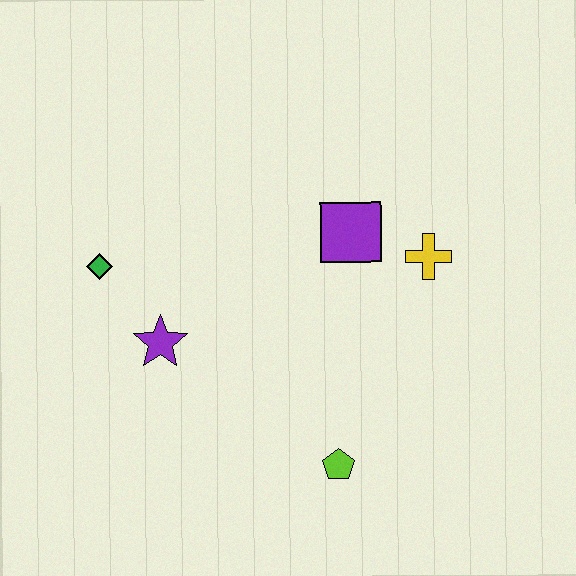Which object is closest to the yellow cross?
The purple square is closest to the yellow cross.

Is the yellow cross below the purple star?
No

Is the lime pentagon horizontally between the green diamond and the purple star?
No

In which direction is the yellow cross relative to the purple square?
The yellow cross is to the right of the purple square.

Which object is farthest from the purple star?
The yellow cross is farthest from the purple star.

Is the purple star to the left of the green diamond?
No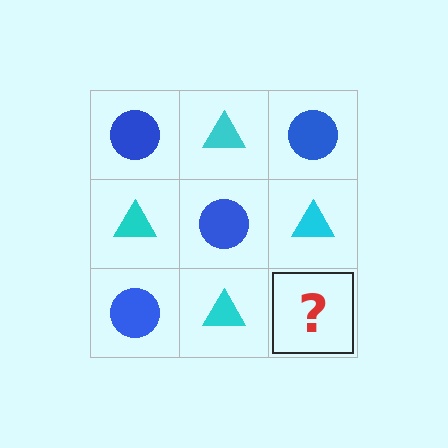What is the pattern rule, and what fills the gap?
The rule is that it alternates blue circle and cyan triangle in a checkerboard pattern. The gap should be filled with a blue circle.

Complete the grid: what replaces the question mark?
The question mark should be replaced with a blue circle.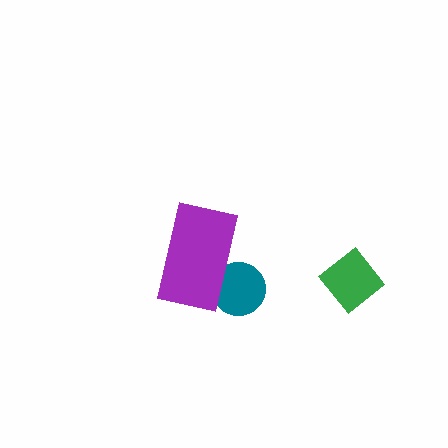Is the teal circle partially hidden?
Yes, it is partially covered by another shape.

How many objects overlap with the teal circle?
1 object overlaps with the teal circle.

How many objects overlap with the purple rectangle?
1 object overlaps with the purple rectangle.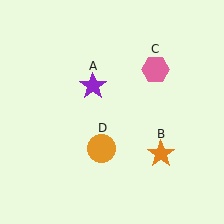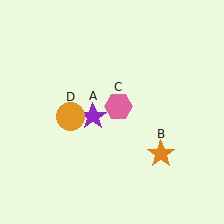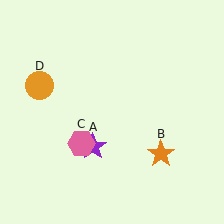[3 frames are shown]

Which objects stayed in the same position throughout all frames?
Orange star (object B) remained stationary.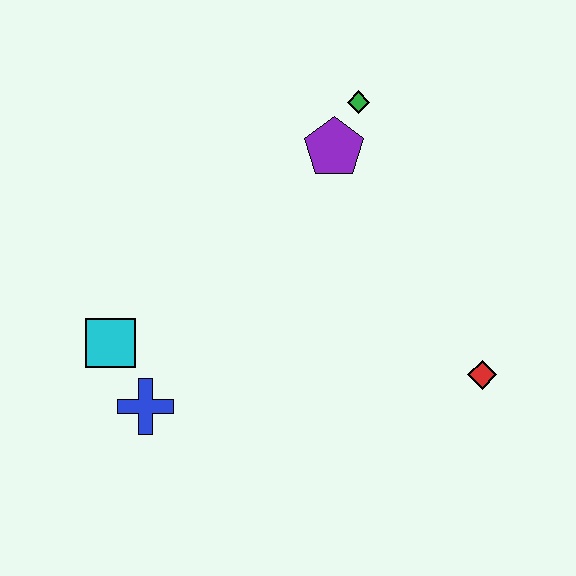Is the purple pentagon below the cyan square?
No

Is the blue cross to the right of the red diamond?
No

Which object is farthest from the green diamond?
The blue cross is farthest from the green diamond.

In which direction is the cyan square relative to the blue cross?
The cyan square is above the blue cross.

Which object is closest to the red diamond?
The purple pentagon is closest to the red diamond.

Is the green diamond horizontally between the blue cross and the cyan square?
No